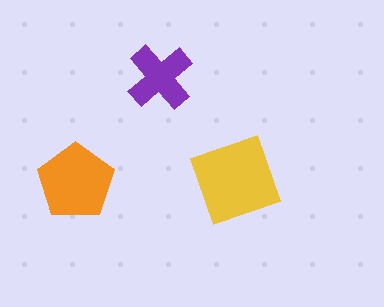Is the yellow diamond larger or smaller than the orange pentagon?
Larger.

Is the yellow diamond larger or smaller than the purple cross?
Larger.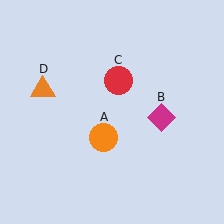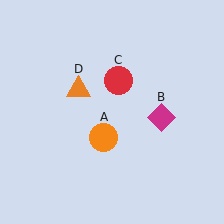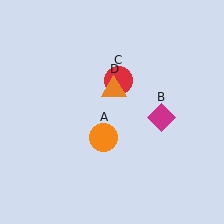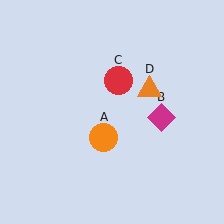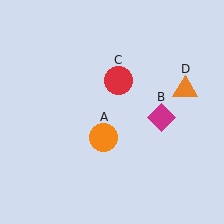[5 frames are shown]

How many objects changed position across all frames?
1 object changed position: orange triangle (object D).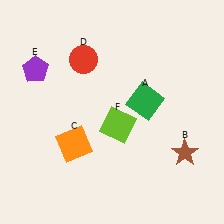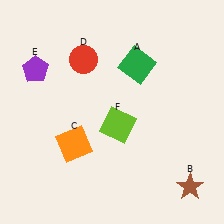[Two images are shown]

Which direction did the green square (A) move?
The green square (A) moved up.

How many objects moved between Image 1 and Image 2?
2 objects moved between the two images.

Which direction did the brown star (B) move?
The brown star (B) moved down.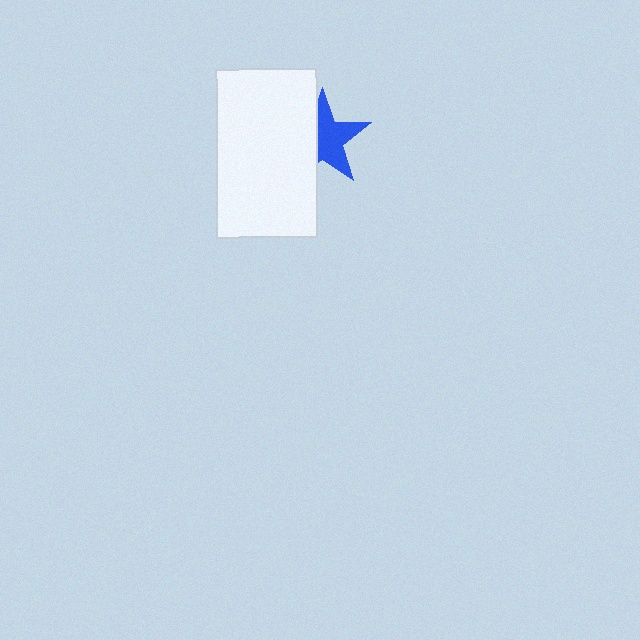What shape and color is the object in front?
The object in front is a white rectangle.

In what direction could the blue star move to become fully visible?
The blue star could move right. That would shift it out from behind the white rectangle entirely.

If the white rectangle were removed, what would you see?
You would see the complete blue star.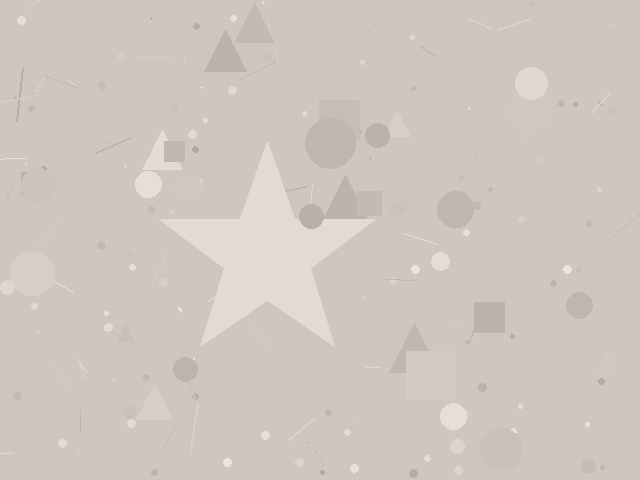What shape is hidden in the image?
A star is hidden in the image.